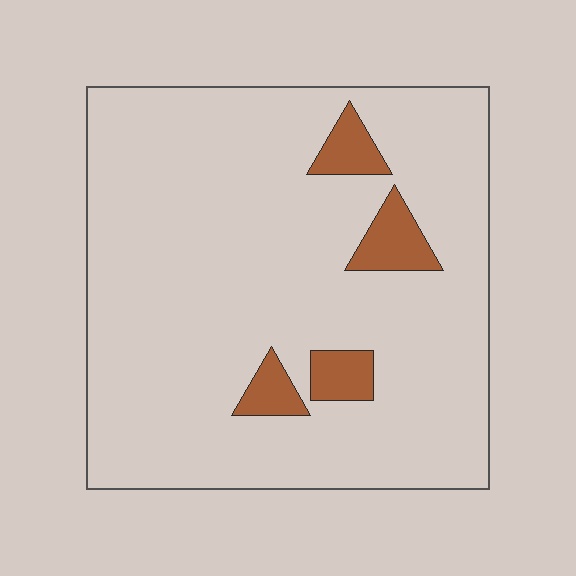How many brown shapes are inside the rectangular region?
4.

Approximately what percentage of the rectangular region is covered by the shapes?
Approximately 10%.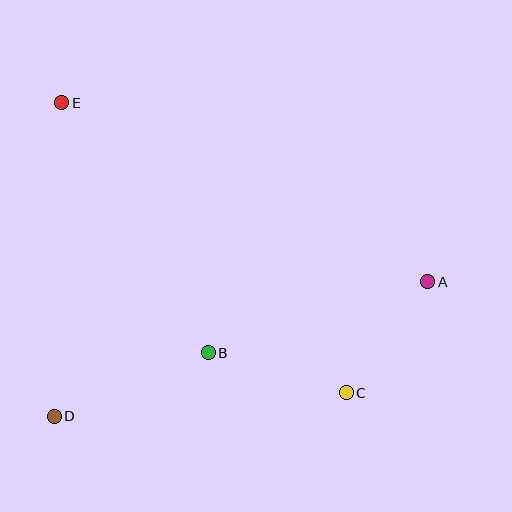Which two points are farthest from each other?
Points A and E are farthest from each other.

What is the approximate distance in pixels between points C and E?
The distance between C and E is approximately 406 pixels.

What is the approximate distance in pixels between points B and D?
The distance between B and D is approximately 166 pixels.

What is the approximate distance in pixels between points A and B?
The distance between A and B is approximately 231 pixels.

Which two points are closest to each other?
Points A and C are closest to each other.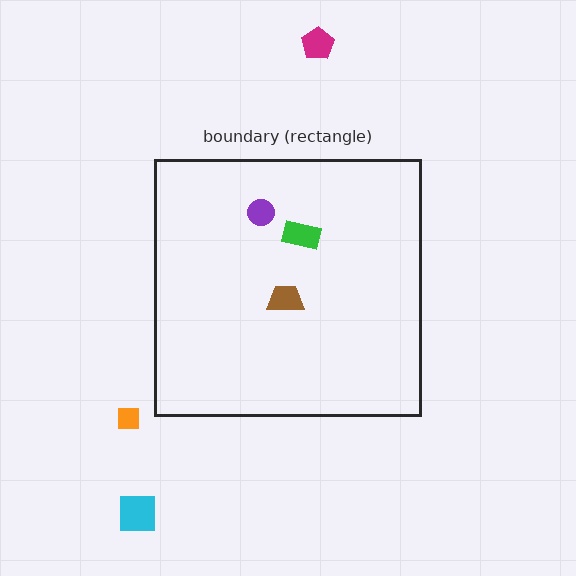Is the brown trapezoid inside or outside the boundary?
Inside.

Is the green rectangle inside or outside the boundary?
Inside.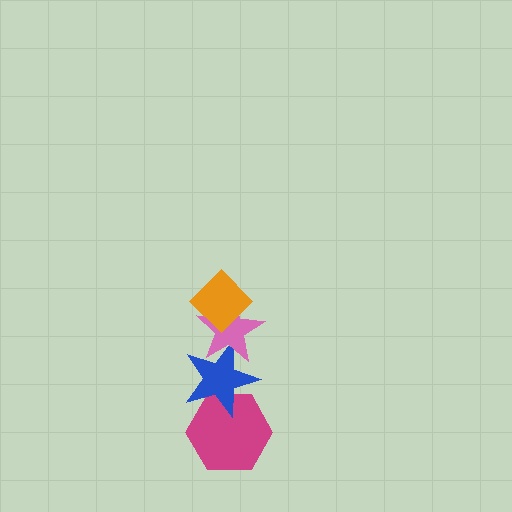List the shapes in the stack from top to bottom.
From top to bottom: the orange diamond, the pink star, the blue star, the magenta hexagon.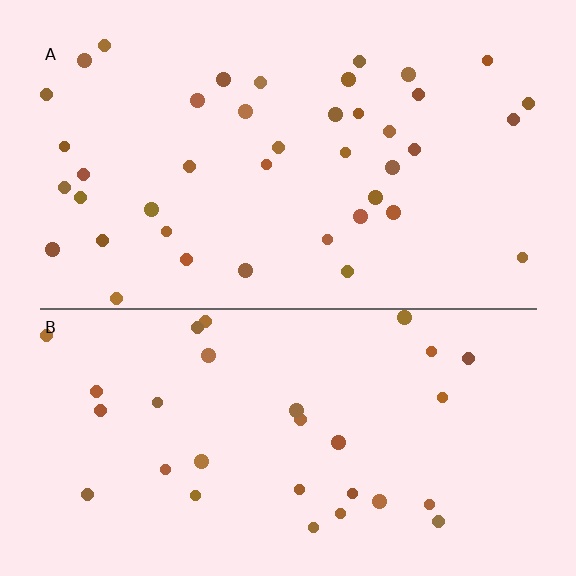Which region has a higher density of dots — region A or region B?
A (the top).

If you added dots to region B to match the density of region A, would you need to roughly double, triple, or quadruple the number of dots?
Approximately double.